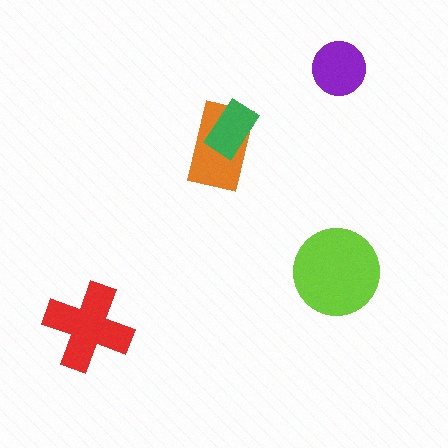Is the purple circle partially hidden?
No, no other shape covers it.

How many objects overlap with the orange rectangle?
1 object overlaps with the orange rectangle.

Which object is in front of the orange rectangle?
The green rectangle is in front of the orange rectangle.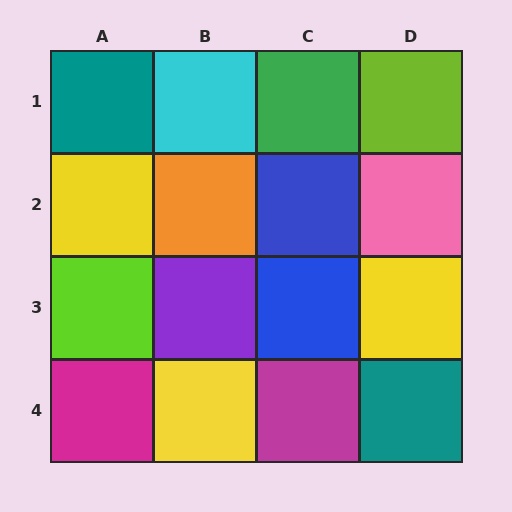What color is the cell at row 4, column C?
Magenta.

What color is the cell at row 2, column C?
Blue.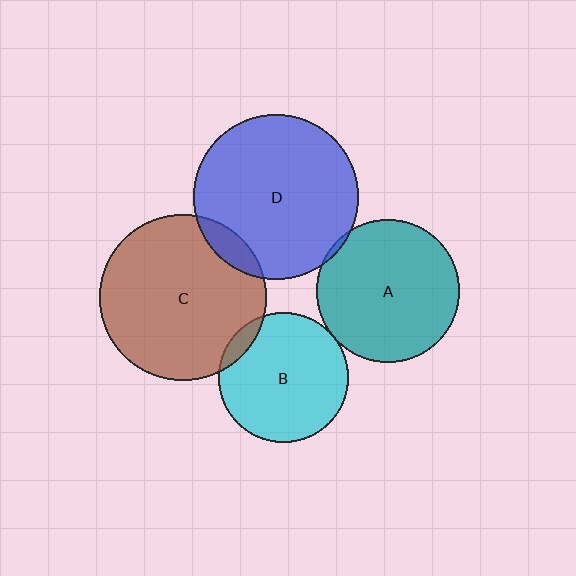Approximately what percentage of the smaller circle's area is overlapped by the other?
Approximately 5%.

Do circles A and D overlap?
Yes.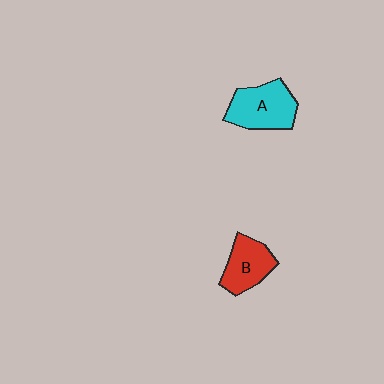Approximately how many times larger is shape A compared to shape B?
Approximately 1.3 times.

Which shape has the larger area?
Shape A (cyan).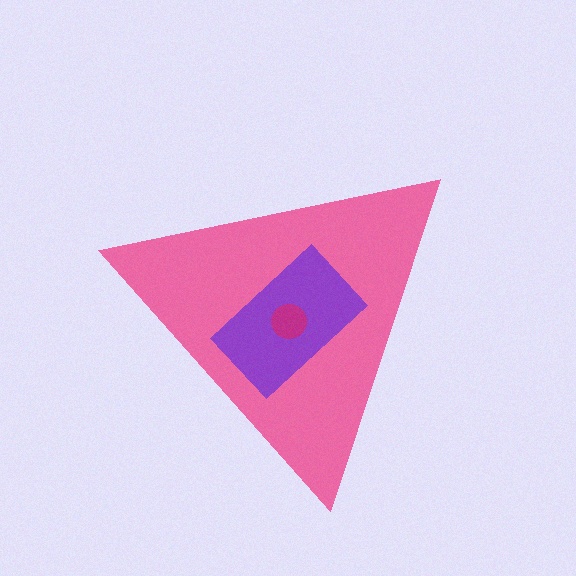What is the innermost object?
The magenta circle.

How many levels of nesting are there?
3.